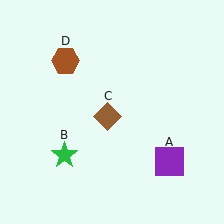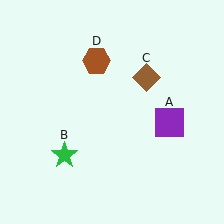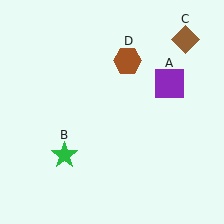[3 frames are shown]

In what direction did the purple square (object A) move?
The purple square (object A) moved up.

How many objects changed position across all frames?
3 objects changed position: purple square (object A), brown diamond (object C), brown hexagon (object D).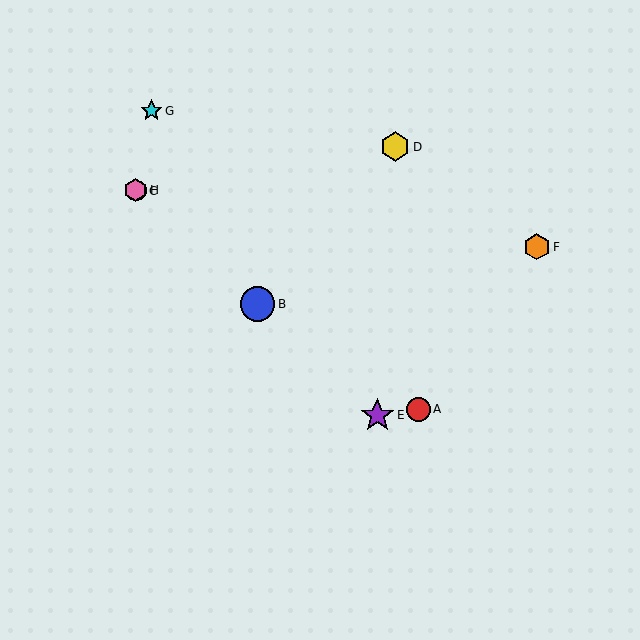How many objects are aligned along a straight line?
4 objects (B, C, E, H) are aligned along a straight line.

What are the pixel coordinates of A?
Object A is at (419, 409).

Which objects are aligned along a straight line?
Objects B, C, E, H are aligned along a straight line.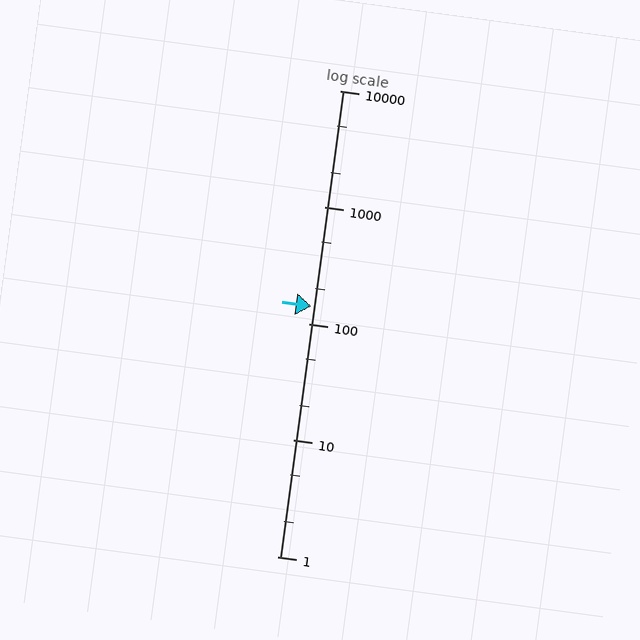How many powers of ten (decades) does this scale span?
The scale spans 4 decades, from 1 to 10000.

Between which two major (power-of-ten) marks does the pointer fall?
The pointer is between 100 and 1000.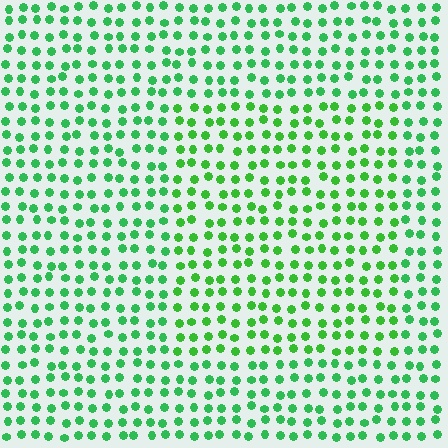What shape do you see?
I see a rectangle.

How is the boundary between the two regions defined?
The boundary is defined purely by a slight shift in hue (about 19 degrees). Spacing, size, and orientation are identical on both sides.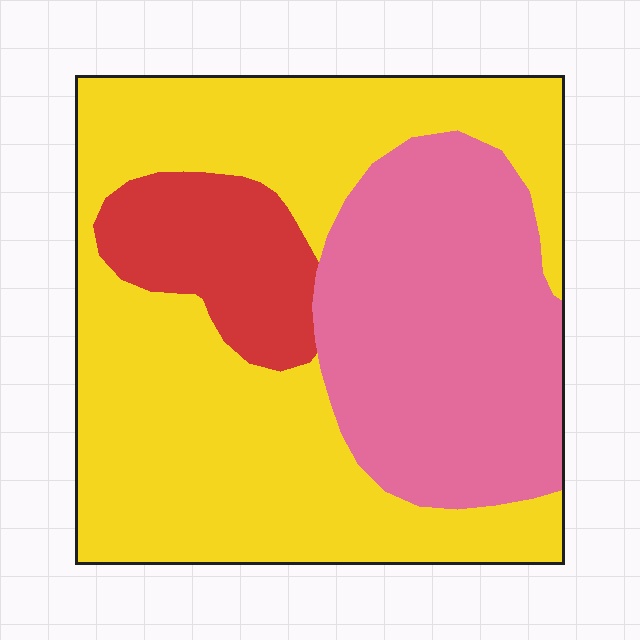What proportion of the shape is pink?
Pink covers around 30% of the shape.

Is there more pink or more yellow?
Yellow.